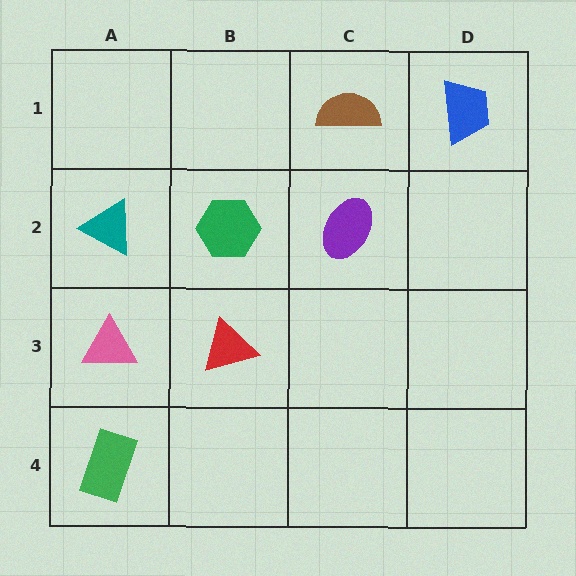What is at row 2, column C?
A purple ellipse.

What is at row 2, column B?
A green hexagon.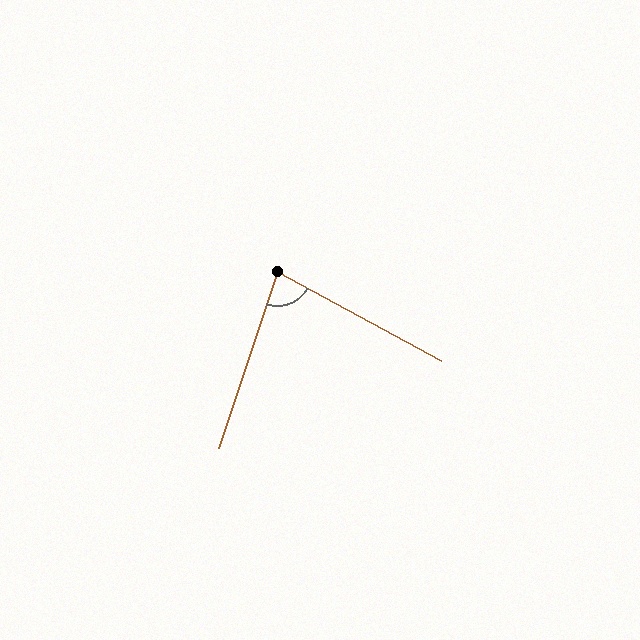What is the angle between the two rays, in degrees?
Approximately 80 degrees.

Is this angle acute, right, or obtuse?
It is acute.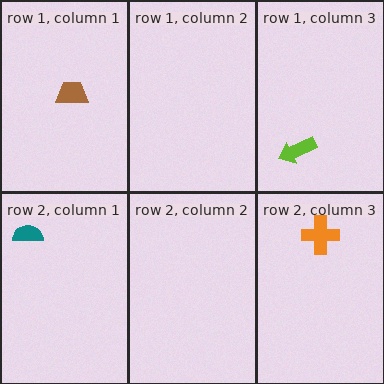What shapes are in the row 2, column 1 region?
The teal semicircle.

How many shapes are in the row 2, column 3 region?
1.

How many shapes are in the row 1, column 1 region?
1.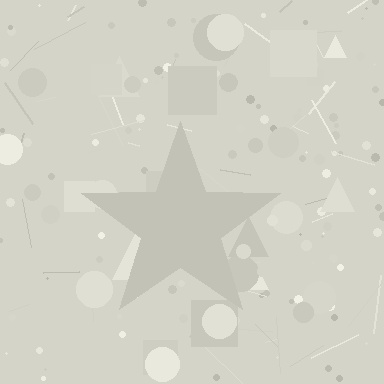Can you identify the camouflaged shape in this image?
The camouflaged shape is a star.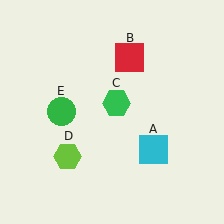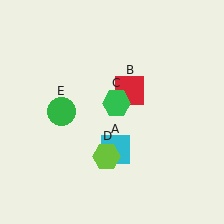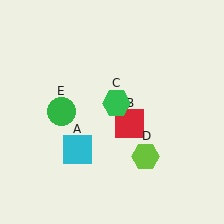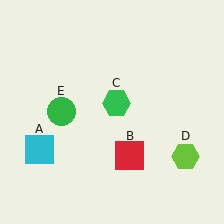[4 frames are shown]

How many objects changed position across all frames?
3 objects changed position: cyan square (object A), red square (object B), lime hexagon (object D).